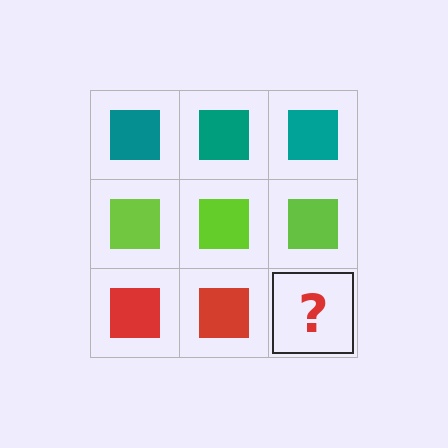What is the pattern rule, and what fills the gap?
The rule is that each row has a consistent color. The gap should be filled with a red square.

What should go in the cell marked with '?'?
The missing cell should contain a red square.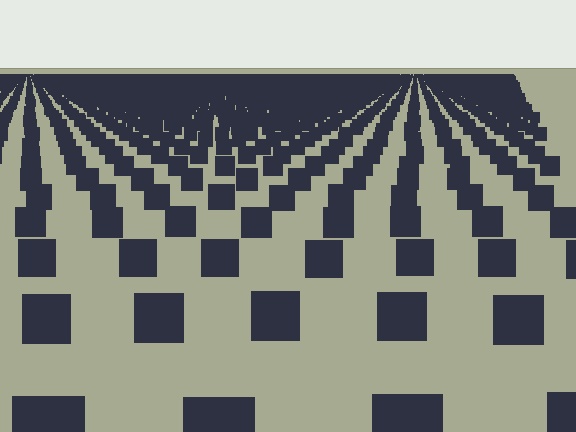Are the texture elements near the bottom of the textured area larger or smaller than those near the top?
Larger. Near the bottom, elements are closer to the viewer and appear at a bigger on-screen size.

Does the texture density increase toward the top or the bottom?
Density increases toward the top.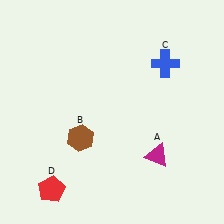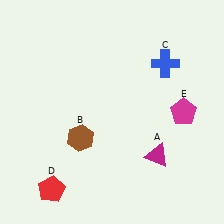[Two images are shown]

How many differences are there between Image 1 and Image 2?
There is 1 difference between the two images.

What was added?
A magenta pentagon (E) was added in Image 2.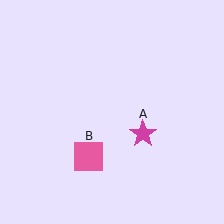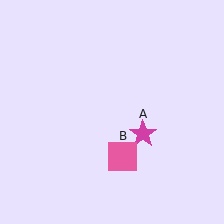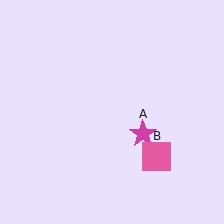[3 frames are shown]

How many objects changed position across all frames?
1 object changed position: pink square (object B).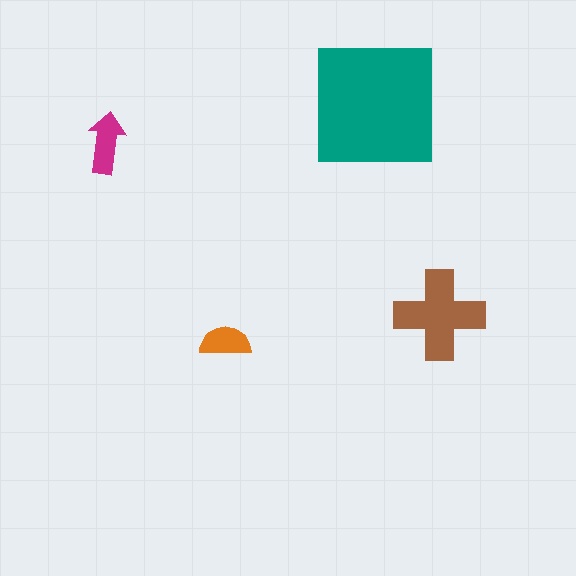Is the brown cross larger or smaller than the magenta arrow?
Larger.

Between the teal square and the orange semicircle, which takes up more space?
The teal square.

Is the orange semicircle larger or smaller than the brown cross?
Smaller.